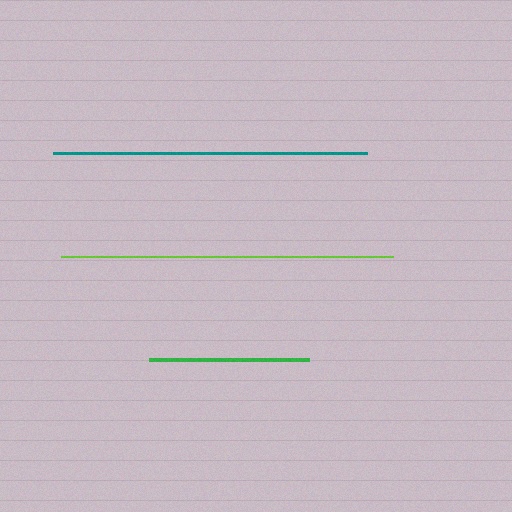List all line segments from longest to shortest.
From longest to shortest: lime, teal, green.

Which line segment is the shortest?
The green line is the shortest at approximately 160 pixels.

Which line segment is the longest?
The lime line is the longest at approximately 332 pixels.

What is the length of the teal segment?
The teal segment is approximately 314 pixels long.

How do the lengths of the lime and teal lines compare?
The lime and teal lines are approximately the same length.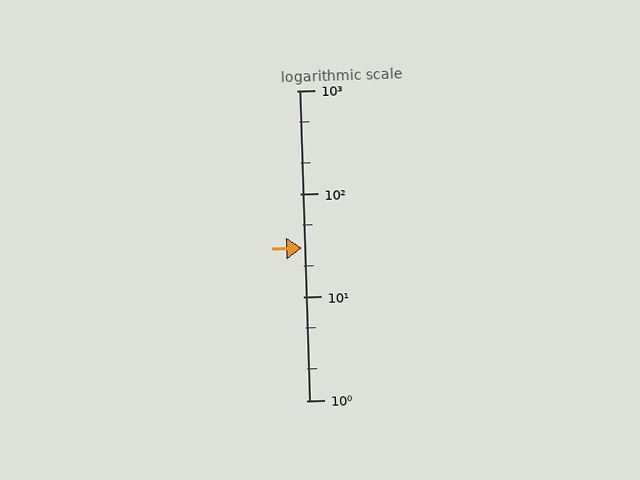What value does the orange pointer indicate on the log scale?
The pointer indicates approximately 30.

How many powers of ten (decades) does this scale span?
The scale spans 3 decades, from 1 to 1000.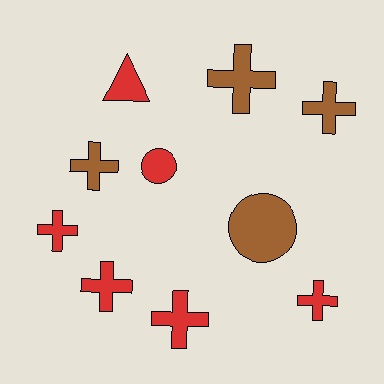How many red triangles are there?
There is 1 red triangle.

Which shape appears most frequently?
Cross, with 7 objects.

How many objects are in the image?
There are 10 objects.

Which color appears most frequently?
Red, with 6 objects.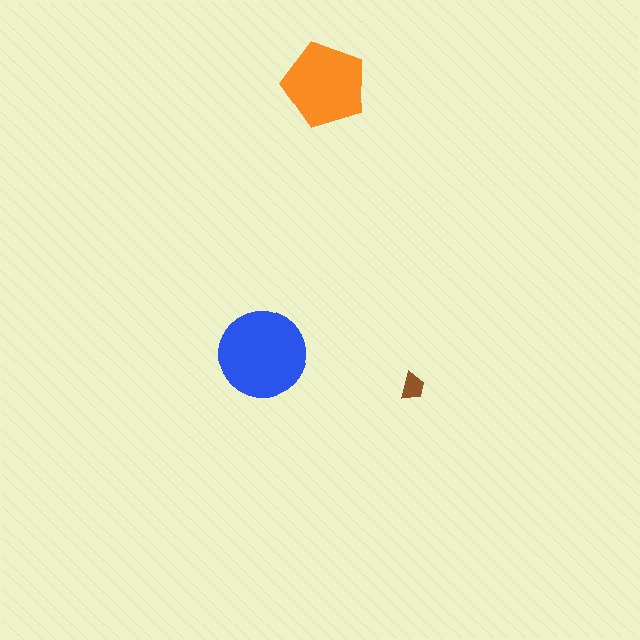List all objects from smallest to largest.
The brown trapezoid, the orange pentagon, the blue circle.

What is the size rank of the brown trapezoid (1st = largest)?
3rd.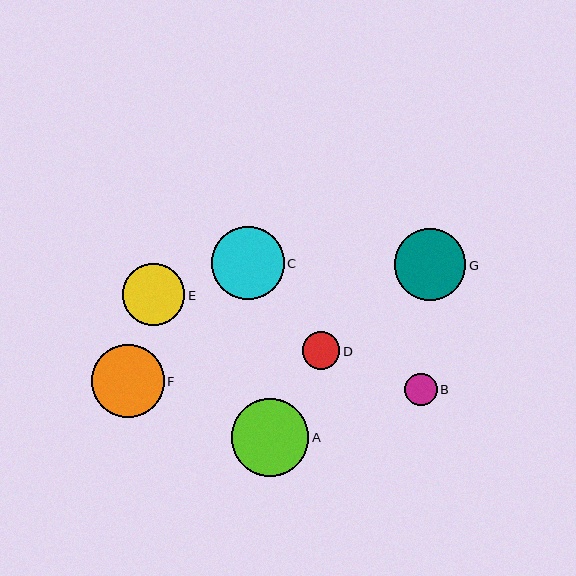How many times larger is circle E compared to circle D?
Circle E is approximately 1.6 times the size of circle D.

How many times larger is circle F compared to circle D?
Circle F is approximately 1.9 times the size of circle D.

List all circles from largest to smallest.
From largest to smallest: A, F, C, G, E, D, B.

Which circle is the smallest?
Circle B is the smallest with a size of approximately 33 pixels.